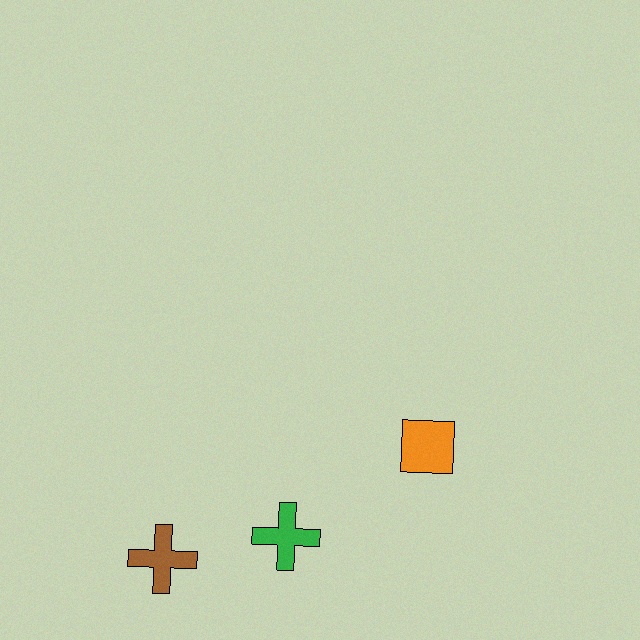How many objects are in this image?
There are 3 objects.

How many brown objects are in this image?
There is 1 brown object.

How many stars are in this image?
There are no stars.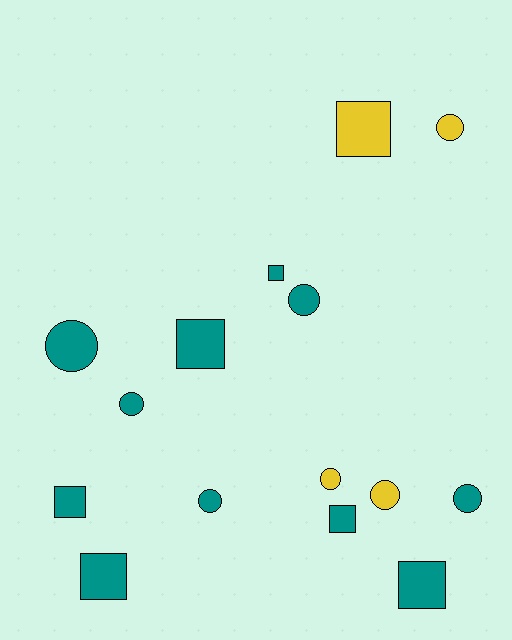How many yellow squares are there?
There is 1 yellow square.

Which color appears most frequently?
Teal, with 11 objects.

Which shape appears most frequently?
Circle, with 8 objects.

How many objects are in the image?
There are 15 objects.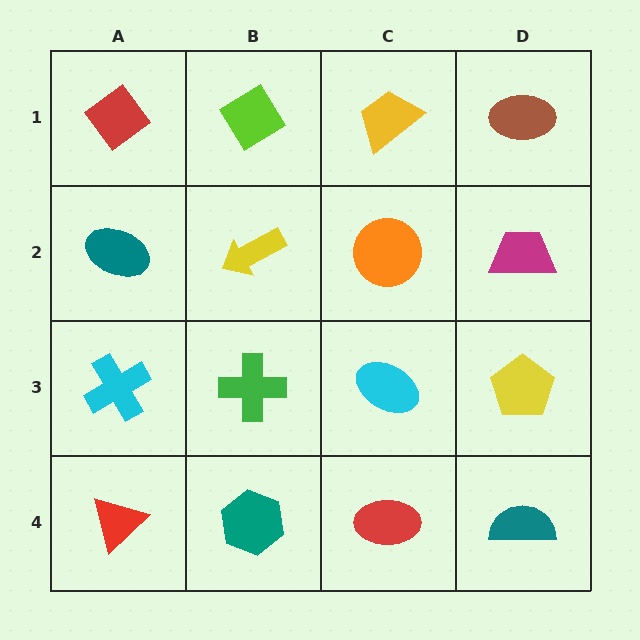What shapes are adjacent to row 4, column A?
A cyan cross (row 3, column A), a teal hexagon (row 4, column B).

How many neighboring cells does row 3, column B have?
4.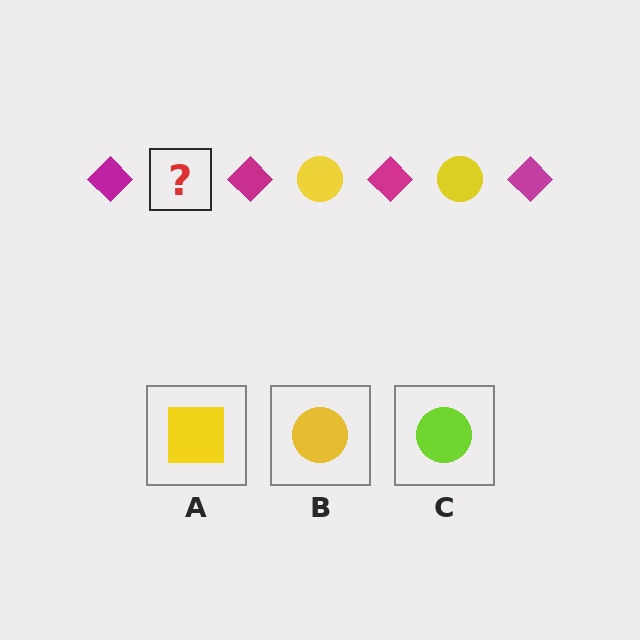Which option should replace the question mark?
Option B.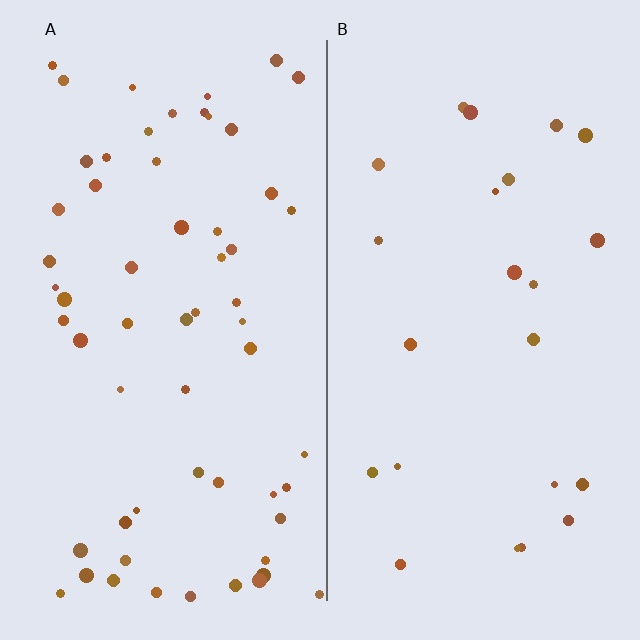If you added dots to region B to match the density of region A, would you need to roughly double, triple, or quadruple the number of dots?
Approximately triple.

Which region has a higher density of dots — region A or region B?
A (the left).